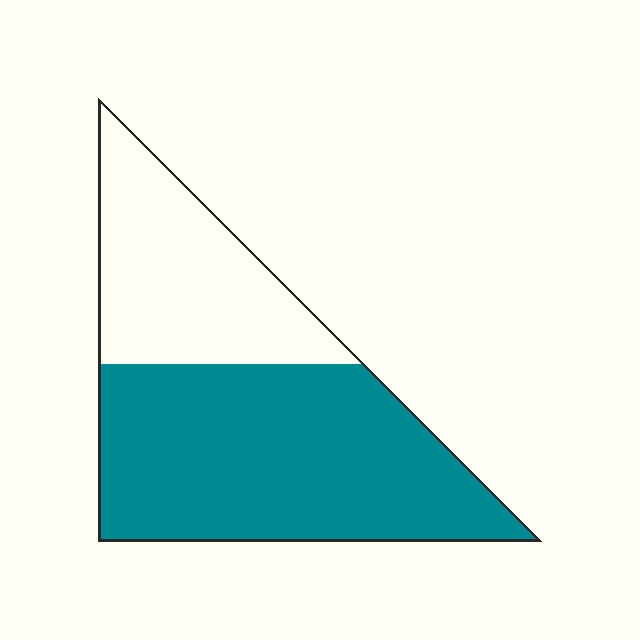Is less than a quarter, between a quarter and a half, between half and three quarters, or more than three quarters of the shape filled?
Between half and three quarters.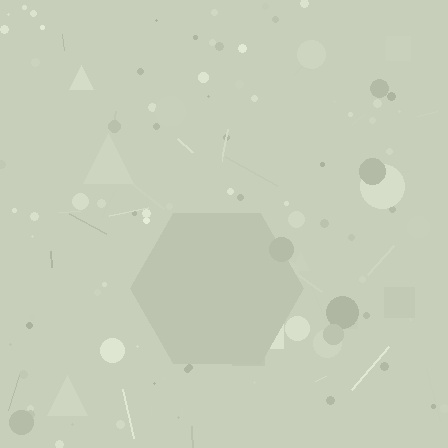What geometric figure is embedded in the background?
A hexagon is embedded in the background.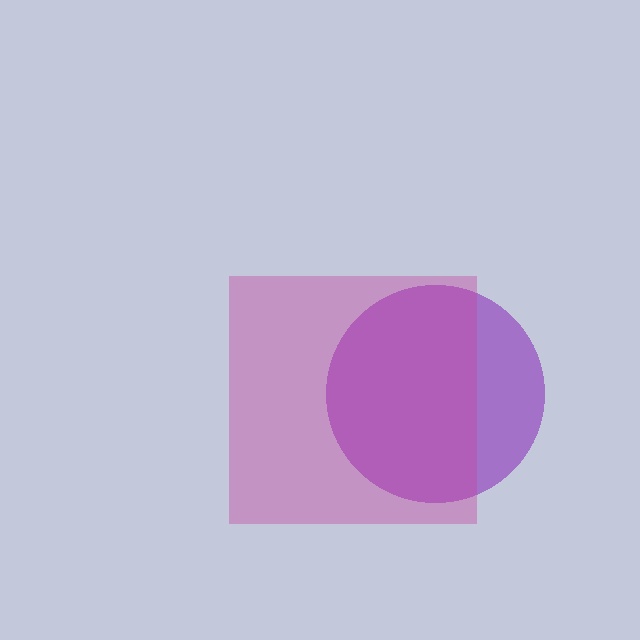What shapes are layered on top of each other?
The layered shapes are: a purple circle, a magenta square.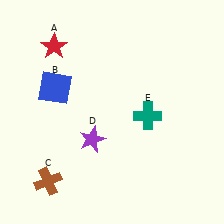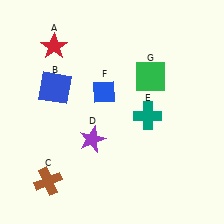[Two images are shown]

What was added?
A blue diamond (F), a green square (G) were added in Image 2.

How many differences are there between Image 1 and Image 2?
There are 2 differences between the two images.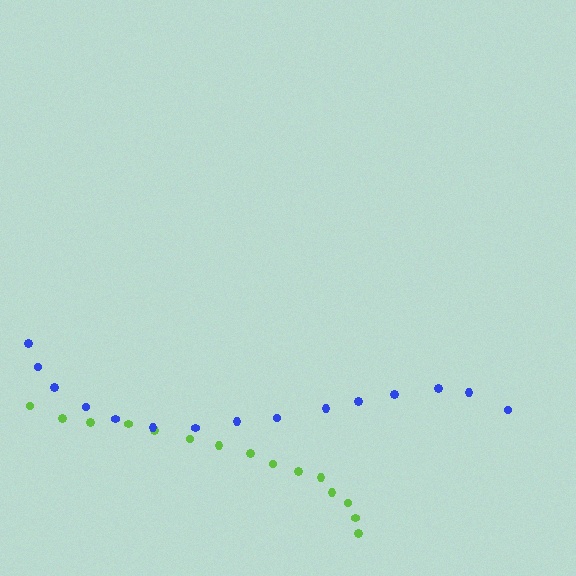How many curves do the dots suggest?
There are 2 distinct paths.